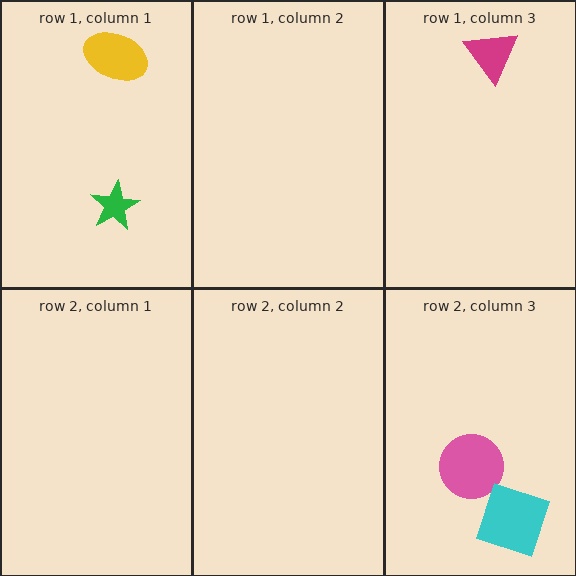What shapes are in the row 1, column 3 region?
The magenta triangle.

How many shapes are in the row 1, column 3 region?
1.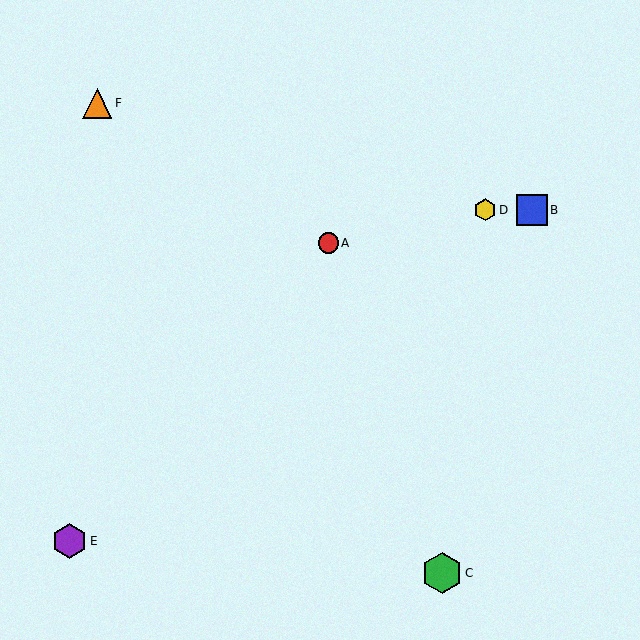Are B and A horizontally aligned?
No, B is at y≈210 and A is at y≈243.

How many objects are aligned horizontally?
2 objects (B, D) are aligned horizontally.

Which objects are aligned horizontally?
Objects B, D are aligned horizontally.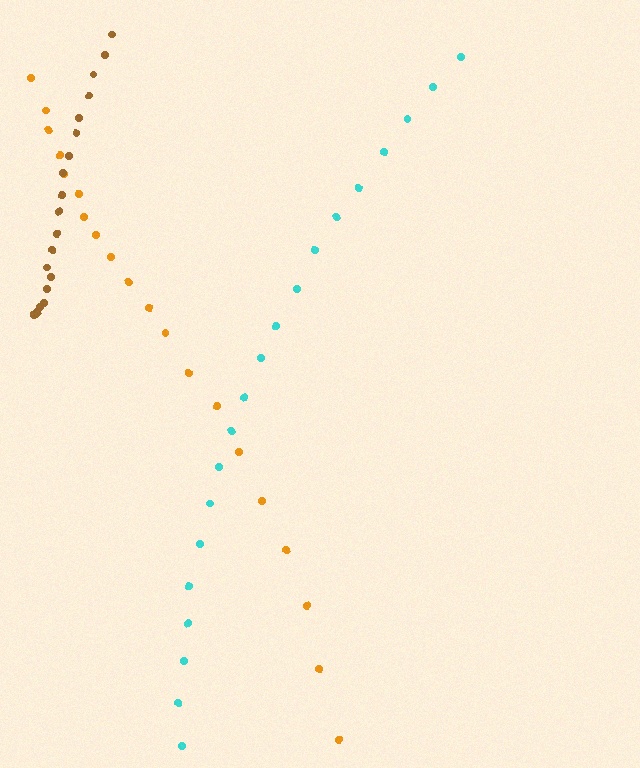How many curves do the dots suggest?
There are 3 distinct paths.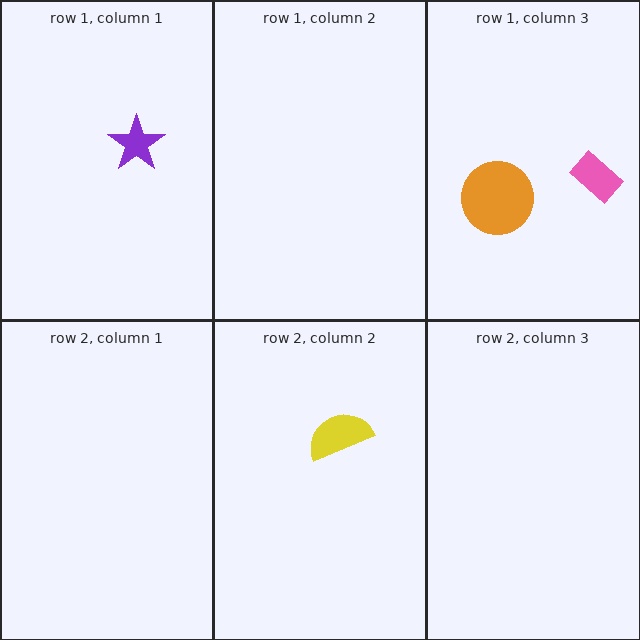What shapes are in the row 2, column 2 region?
The yellow semicircle.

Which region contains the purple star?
The row 1, column 1 region.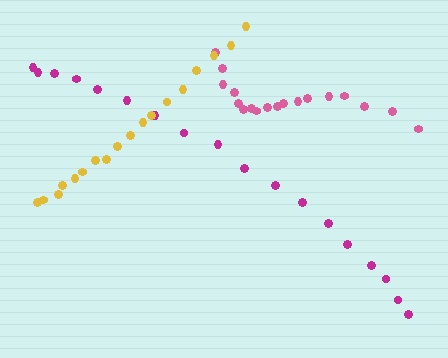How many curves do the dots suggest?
There are 3 distinct paths.